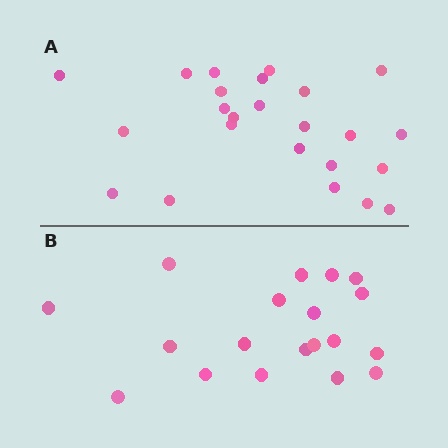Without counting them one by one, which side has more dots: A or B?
Region A (the top region) has more dots.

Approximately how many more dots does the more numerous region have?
Region A has about 5 more dots than region B.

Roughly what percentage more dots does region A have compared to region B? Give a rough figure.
About 25% more.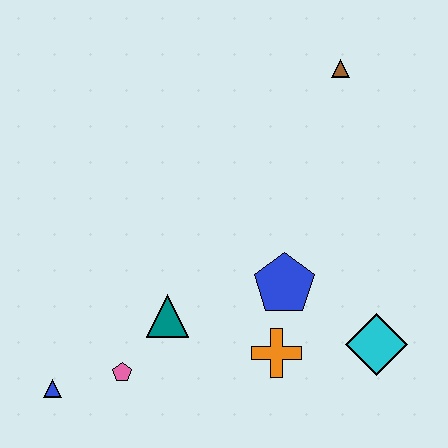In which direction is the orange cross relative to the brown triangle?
The orange cross is below the brown triangle.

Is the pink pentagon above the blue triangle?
Yes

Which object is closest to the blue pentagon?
The orange cross is closest to the blue pentagon.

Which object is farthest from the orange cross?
The brown triangle is farthest from the orange cross.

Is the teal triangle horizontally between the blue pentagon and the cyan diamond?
No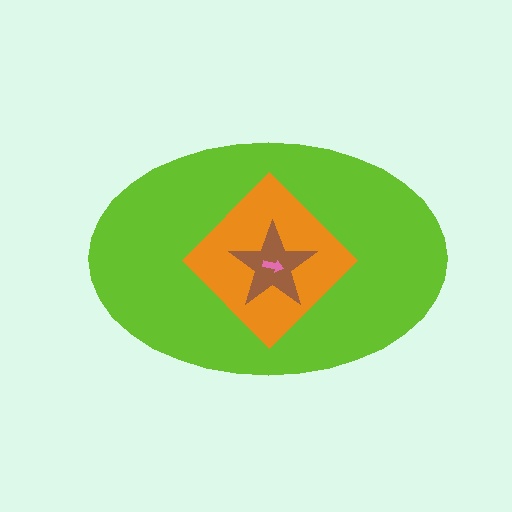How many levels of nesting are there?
4.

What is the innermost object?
The pink arrow.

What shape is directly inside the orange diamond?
The brown star.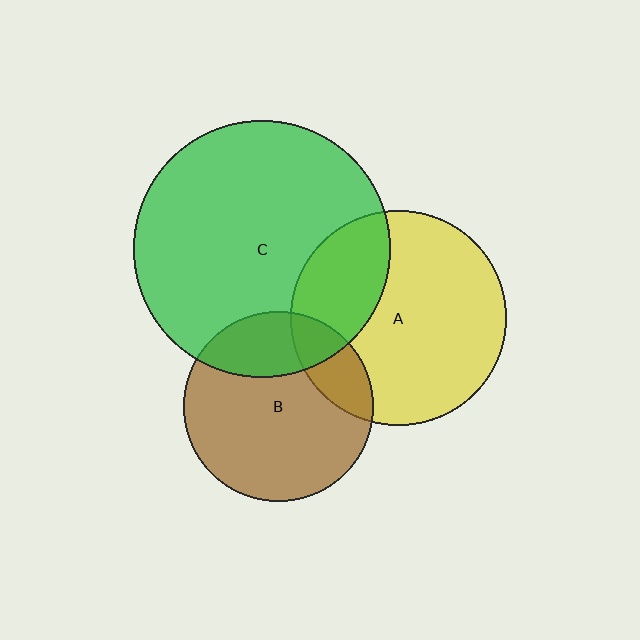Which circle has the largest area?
Circle C (green).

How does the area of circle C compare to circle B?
Approximately 1.8 times.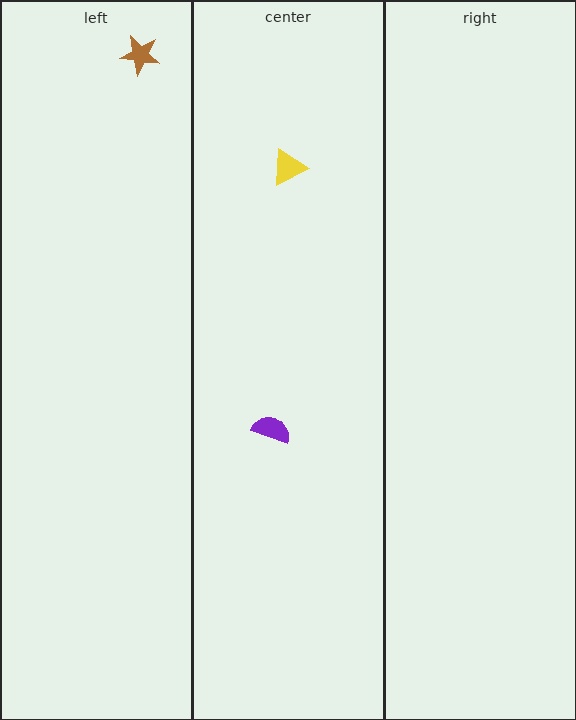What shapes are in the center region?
The yellow triangle, the purple semicircle.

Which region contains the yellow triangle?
The center region.